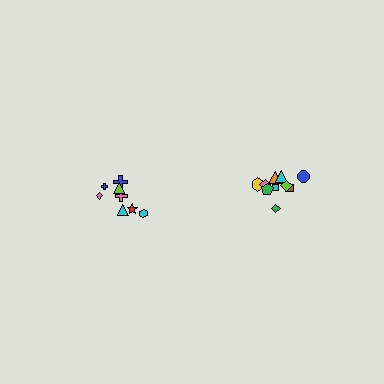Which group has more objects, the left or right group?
The right group.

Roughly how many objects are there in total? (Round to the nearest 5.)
Roughly 20 objects in total.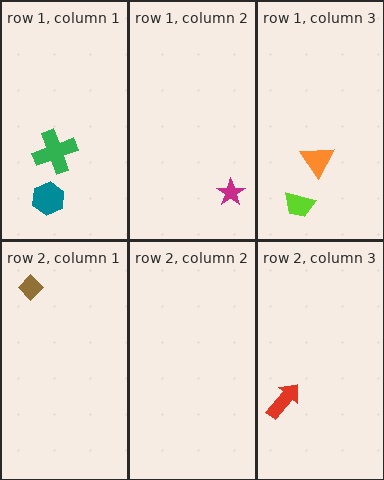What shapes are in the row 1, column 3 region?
The lime trapezoid, the orange triangle.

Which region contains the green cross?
The row 1, column 1 region.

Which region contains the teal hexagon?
The row 1, column 1 region.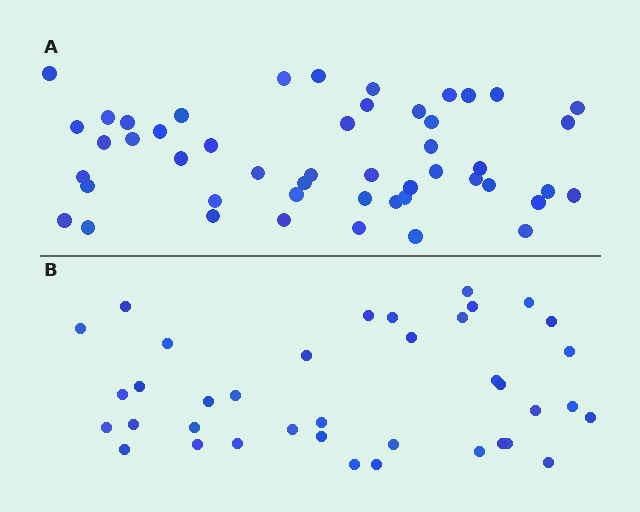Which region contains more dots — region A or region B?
Region A (the top region) has more dots.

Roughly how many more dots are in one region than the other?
Region A has roughly 12 or so more dots than region B.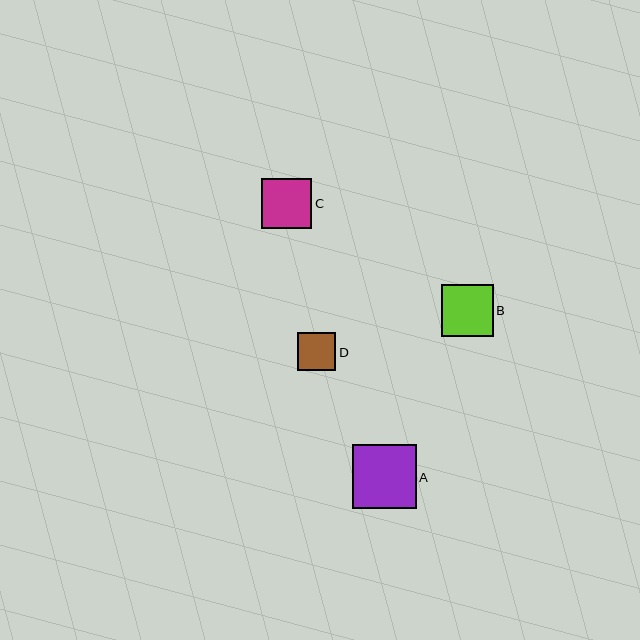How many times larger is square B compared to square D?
Square B is approximately 1.4 times the size of square D.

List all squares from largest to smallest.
From largest to smallest: A, B, C, D.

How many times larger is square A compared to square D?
Square A is approximately 1.7 times the size of square D.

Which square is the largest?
Square A is the largest with a size of approximately 64 pixels.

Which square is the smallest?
Square D is the smallest with a size of approximately 38 pixels.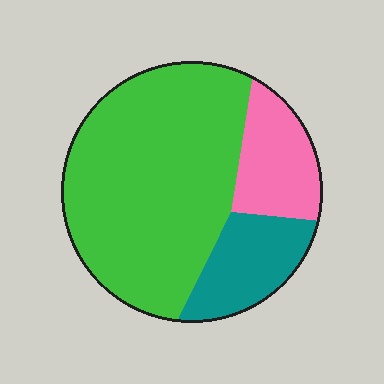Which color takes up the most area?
Green, at roughly 65%.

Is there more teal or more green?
Green.